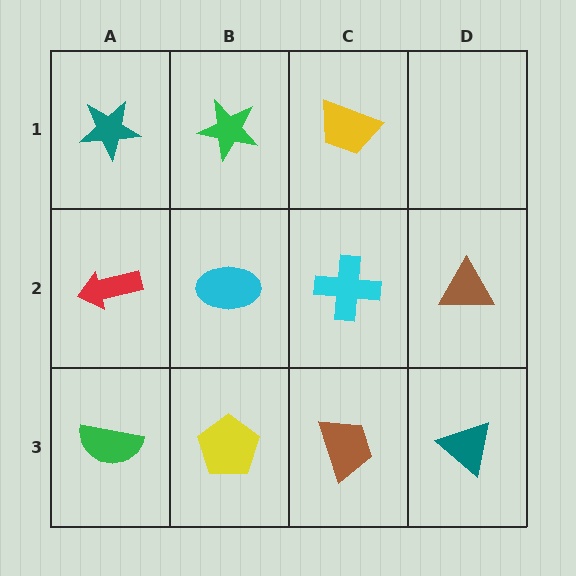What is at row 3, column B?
A yellow pentagon.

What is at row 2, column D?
A brown triangle.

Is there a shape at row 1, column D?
No, that cell is empty.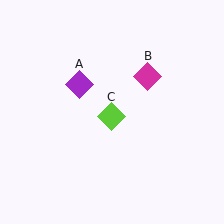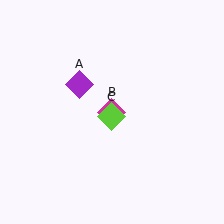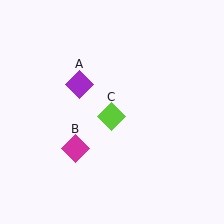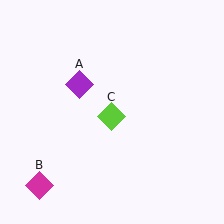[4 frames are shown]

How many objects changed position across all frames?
1 object changed position: magenta diamond (object B).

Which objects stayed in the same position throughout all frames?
Purple diamond (object A) and lime diamond (object C) remained stationary.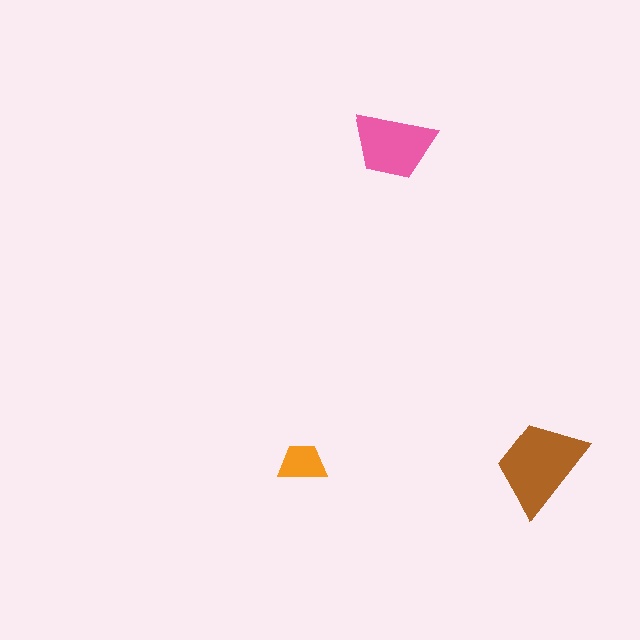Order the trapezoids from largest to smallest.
the brown one, the pink one, the orange one.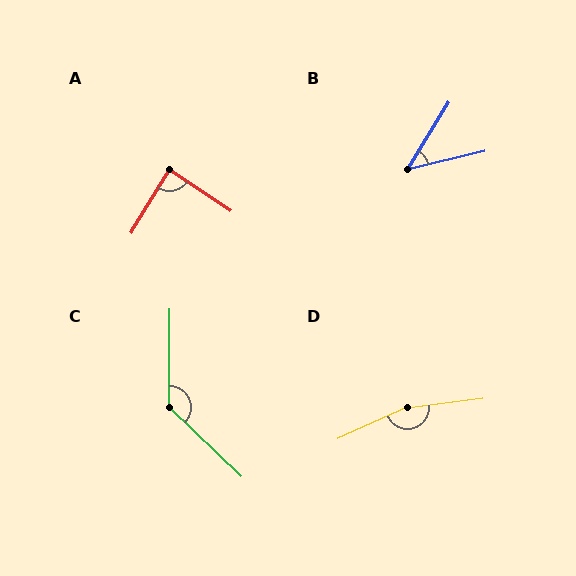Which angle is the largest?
D, at approximately 162 degrees.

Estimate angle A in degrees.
Approximately 87 degrees.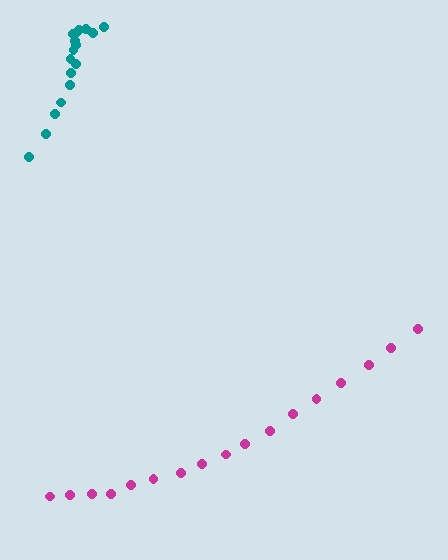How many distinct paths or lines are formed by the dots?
There are 2 distinct paths.